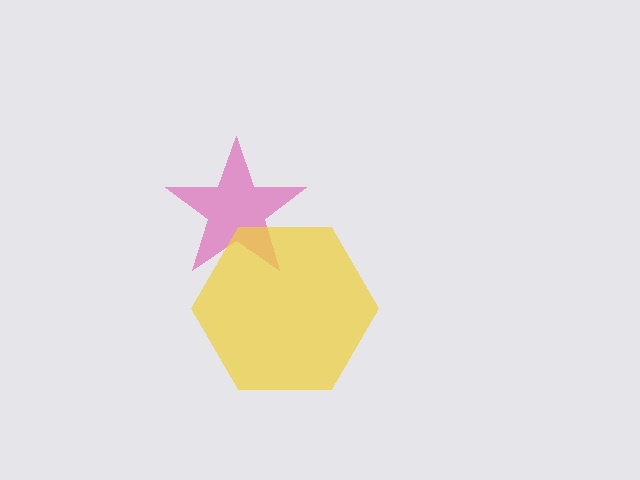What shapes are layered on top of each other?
The layered shapes are: a magenta star, a yellow hexagon.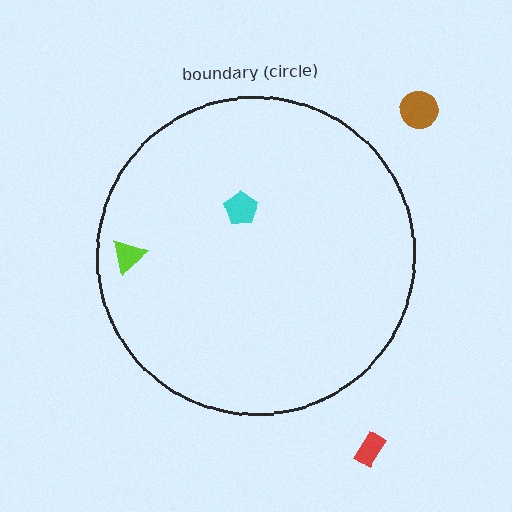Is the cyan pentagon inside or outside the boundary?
Inside.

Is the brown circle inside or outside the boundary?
Outside.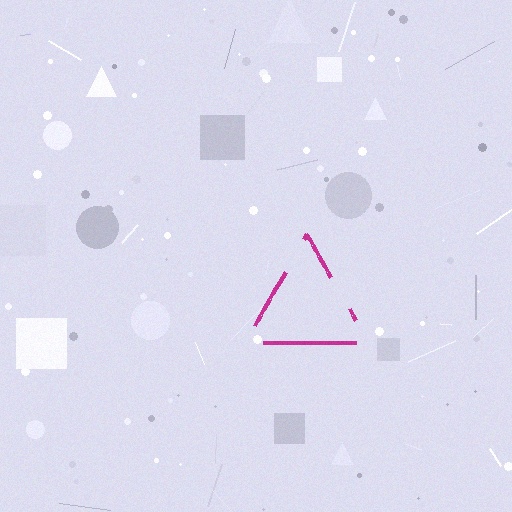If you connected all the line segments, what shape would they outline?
They would outline a triangle.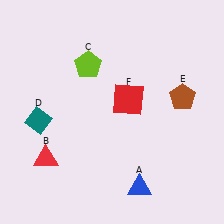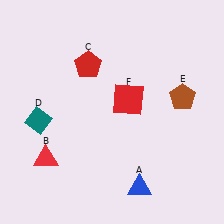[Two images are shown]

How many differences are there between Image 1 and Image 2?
There is 1 difference between the two images.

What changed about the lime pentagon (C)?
In Image 1, C is lime. In Image 2, it changed to red.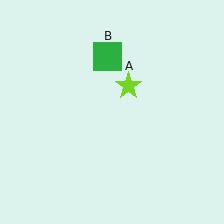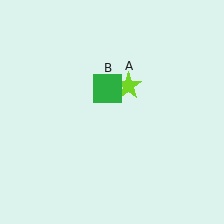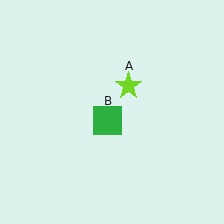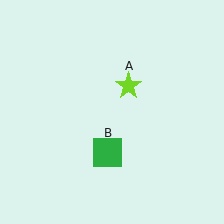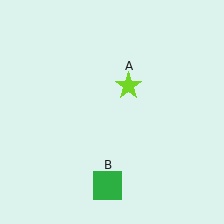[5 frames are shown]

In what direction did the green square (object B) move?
The green square (object B) moved down.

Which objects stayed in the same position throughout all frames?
Lime star (object A) remained stationary.